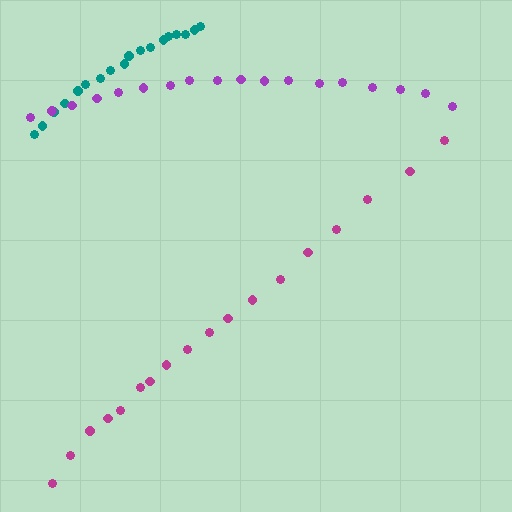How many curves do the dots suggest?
There are 3 distinct paths.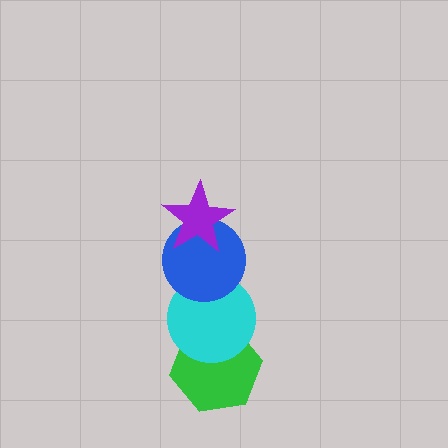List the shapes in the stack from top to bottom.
From top to bottom: the purple star, the blue circle, the cyan circle, the green hexagon.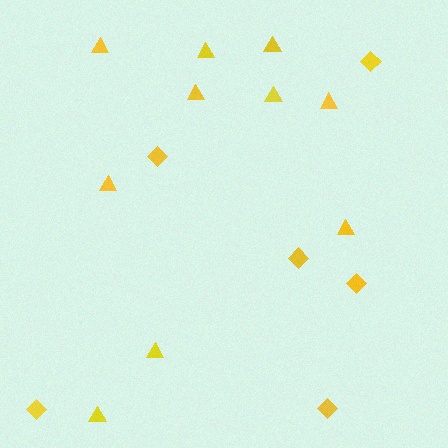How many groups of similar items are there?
There are 2 groups: one group of triangles (10) and one group of diamonds (6).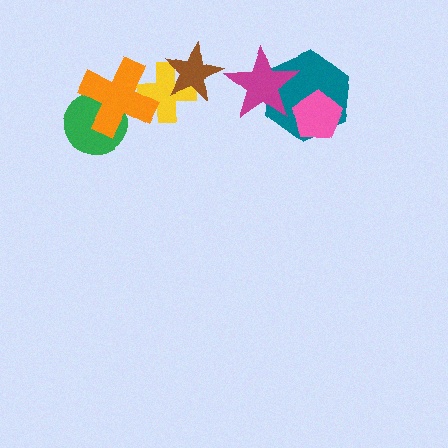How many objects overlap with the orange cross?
2 objects overlap with the orange cross.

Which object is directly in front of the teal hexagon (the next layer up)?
The pink pentagon is directly in front of the teal hexagon.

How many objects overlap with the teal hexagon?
2 objects overlap with the teal hexagon.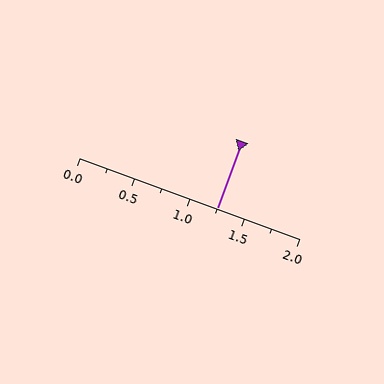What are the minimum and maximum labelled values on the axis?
The axis runs from 0.0 to 2.0.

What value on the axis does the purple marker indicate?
The marker indicates approximately 1.25.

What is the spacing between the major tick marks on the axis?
The major ticks are spaced 0.5 apart.